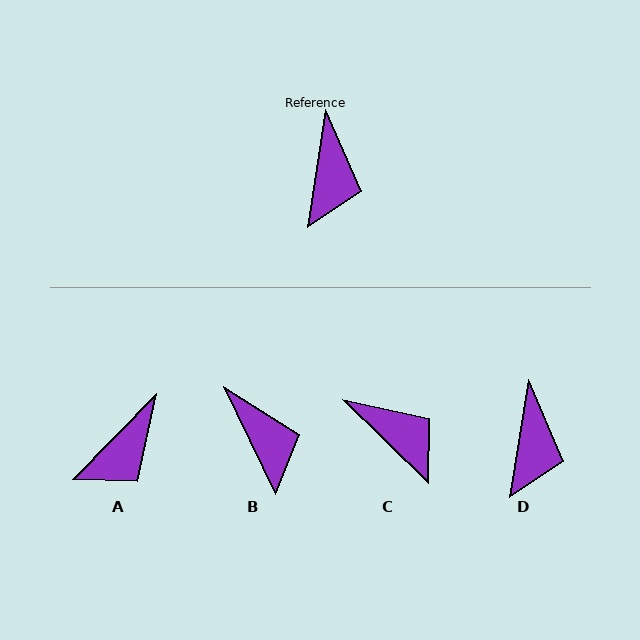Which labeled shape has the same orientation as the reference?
D.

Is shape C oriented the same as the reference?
No, it is off by about 55 degrees.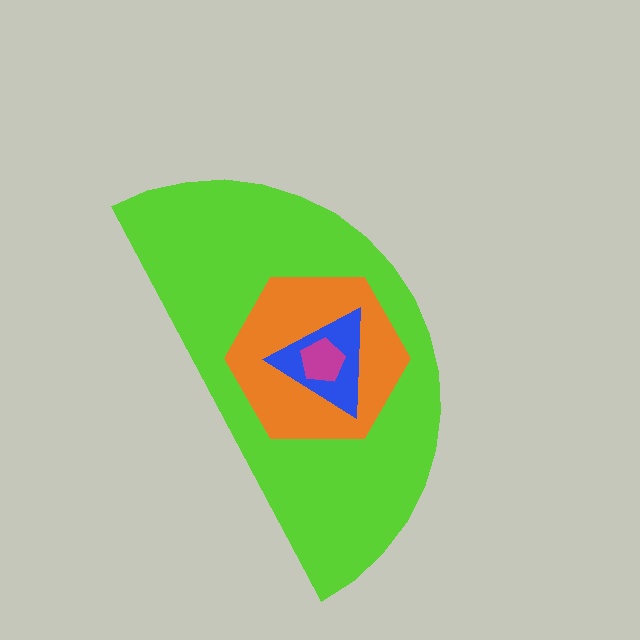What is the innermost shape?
The magenta pentagon.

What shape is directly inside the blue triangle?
The magenta pentagon.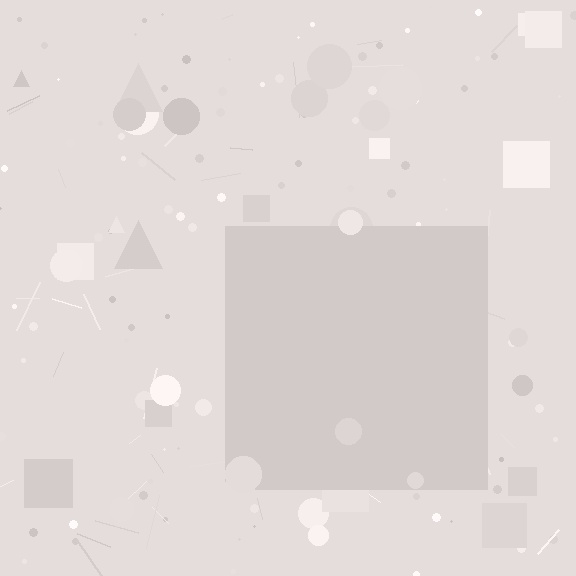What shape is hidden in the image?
A square is hidden in the image.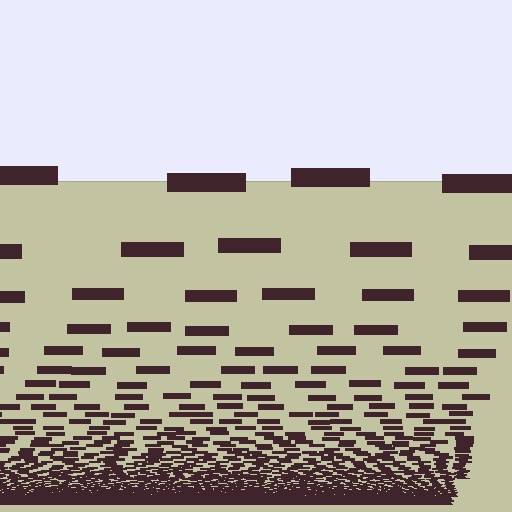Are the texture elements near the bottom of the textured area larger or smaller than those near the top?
Smaller. The gradient is inverted — elements near the bottom are smaller and denser.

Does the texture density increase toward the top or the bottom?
Density increases toward the bottom.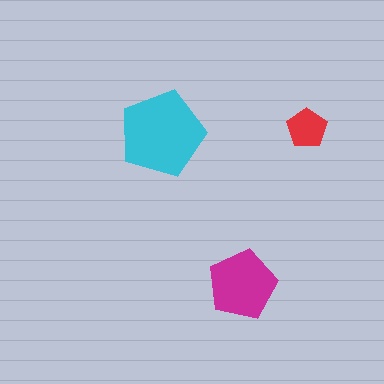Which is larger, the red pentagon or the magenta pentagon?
The magenta one.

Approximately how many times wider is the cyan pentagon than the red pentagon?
About 2 times wider.